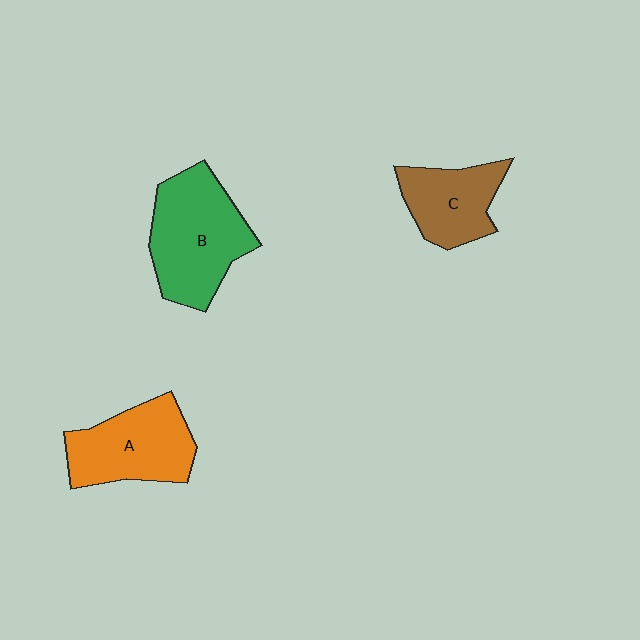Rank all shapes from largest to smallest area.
From largest to smallest: B (green), A (orange), C (brown).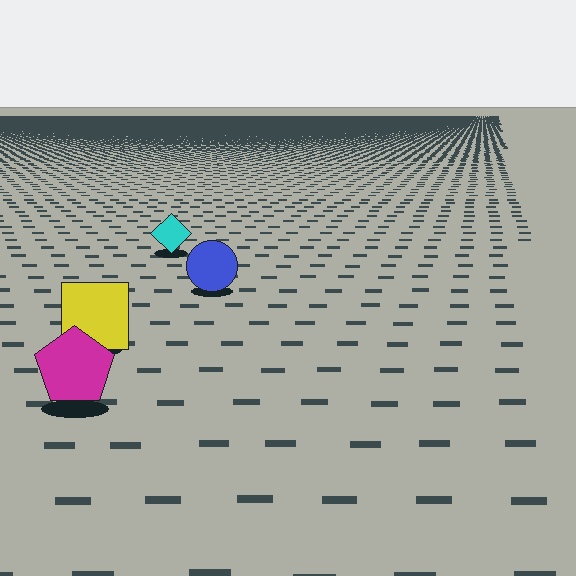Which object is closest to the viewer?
The magenta pentagon is closest. The texture marks near it are larger and more spread out.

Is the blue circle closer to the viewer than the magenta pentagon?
No. The magenta pentagon is closer — you can tell from the texture gradient: the ground texture is coarser near it.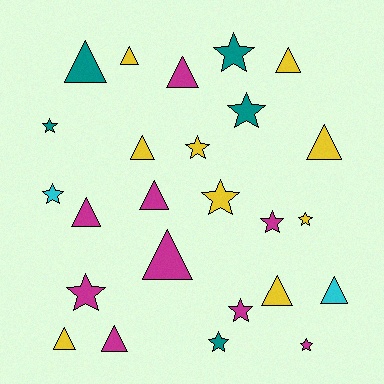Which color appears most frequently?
Magenta, with 9 objects.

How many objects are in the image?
There are 25 objects.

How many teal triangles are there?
There is 1 teal triangle.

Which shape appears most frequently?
Triangle, with 13 objects.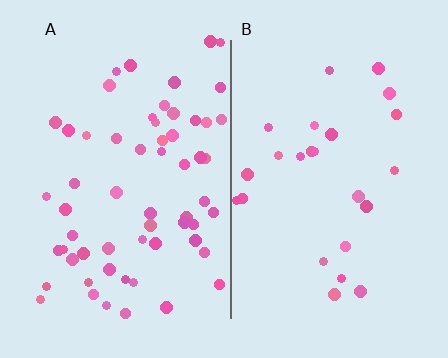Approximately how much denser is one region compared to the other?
Approximately 2.4× — region A over region B.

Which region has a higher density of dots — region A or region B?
A (the left).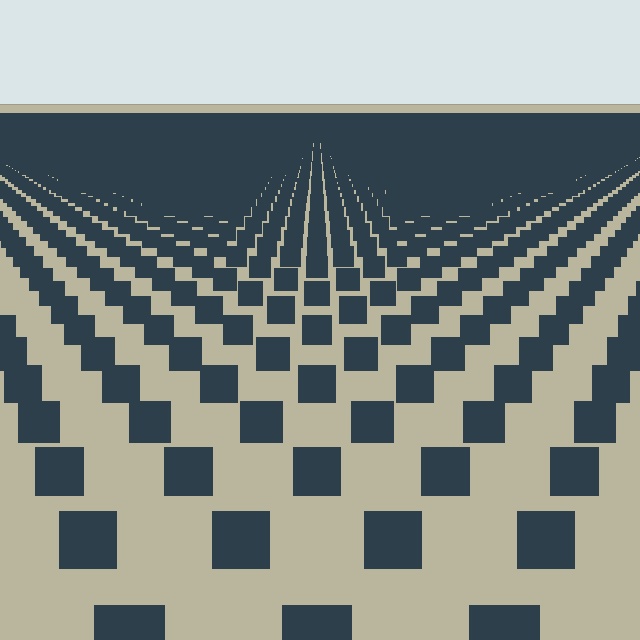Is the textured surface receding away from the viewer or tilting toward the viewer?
The surface is receding away from the viewer. Texture elements get smaller and denser toward the top.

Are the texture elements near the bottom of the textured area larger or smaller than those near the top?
Larger. Near the bottom, elements are closer to the viewer and appear at a bigger on-screen size.